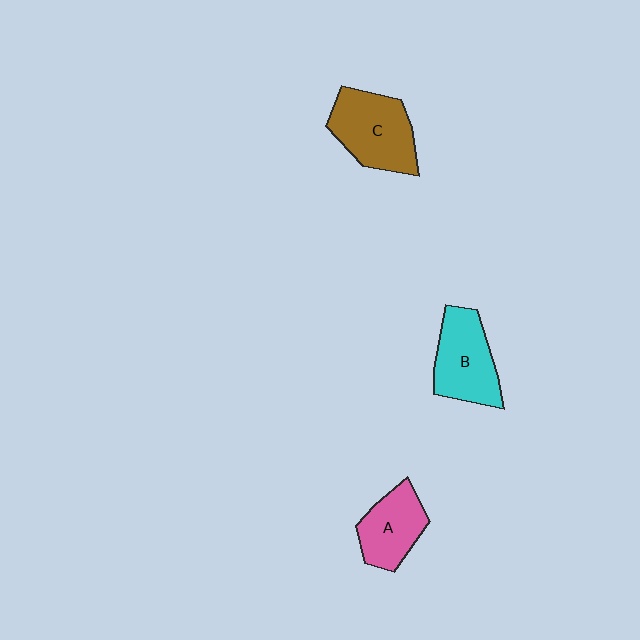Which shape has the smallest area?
Shape A (pink).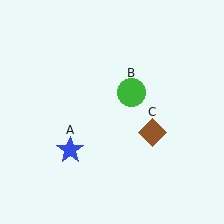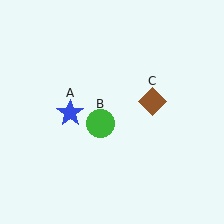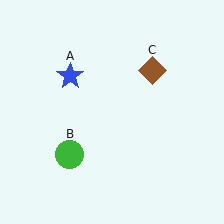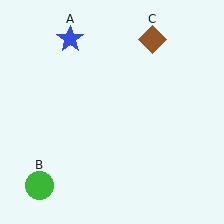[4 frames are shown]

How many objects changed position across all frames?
3 objects changed position: blue star (object A), green circle (object B), brown diamond (object C).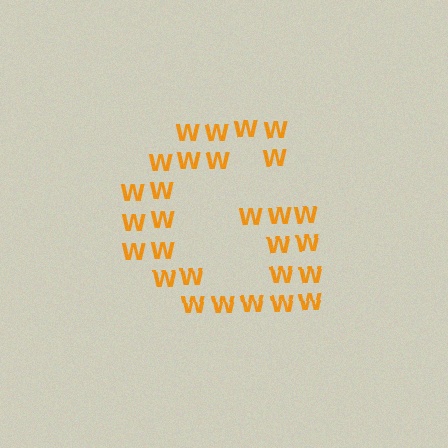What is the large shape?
The large shape is the letter G.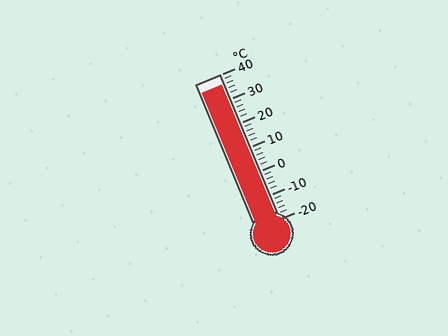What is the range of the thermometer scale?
The thermometer scale ranges from -20°C to 40°C.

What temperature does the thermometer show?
The thermometer shows approximately 36°C.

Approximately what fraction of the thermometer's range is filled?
The thermometer is filled to approximately 95% of its range.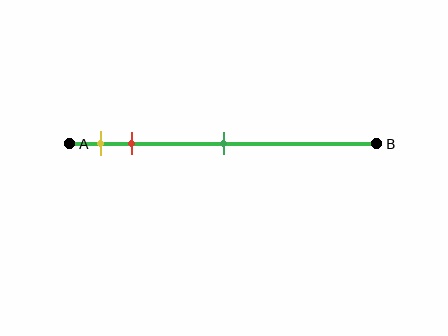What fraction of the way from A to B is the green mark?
The green mark is approximately 50% (0.5) of the way from A to B.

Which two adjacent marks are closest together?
The yellow and red marks are the closest adjacent pair.